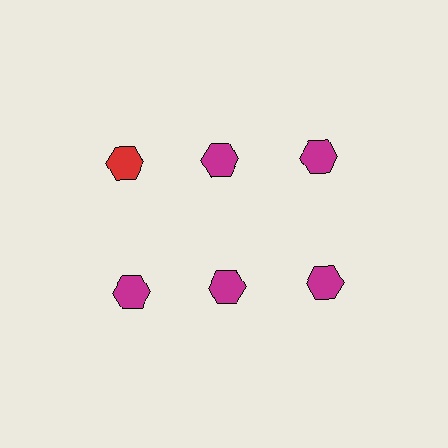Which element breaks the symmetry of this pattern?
The red hexagon in the top row, leftmost column breaks the symmetry. All other shapes are magenta hexagons.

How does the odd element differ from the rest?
It has a different color: red instead of magenta.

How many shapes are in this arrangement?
There are 6 shapes arranged in a grid pattern.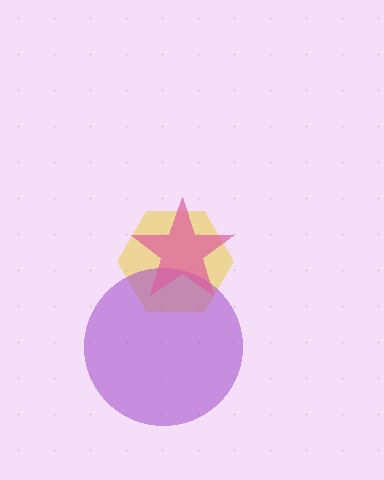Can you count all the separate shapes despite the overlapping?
Yes, there are 3 separate shapes.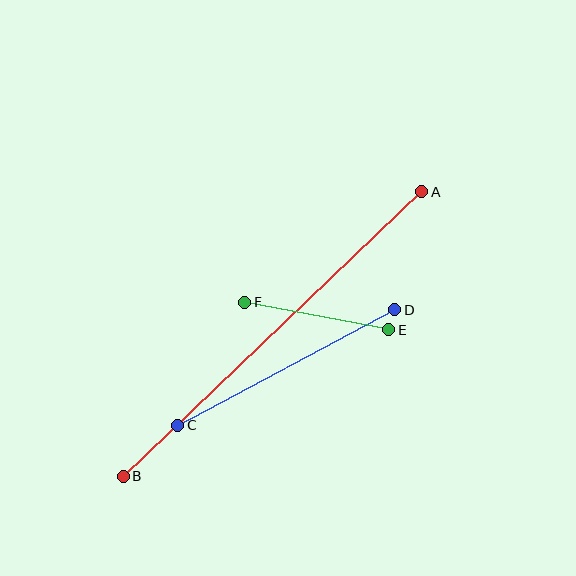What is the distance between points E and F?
The distance is approximately 146 pixels.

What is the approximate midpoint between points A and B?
The midpoint is at approximately (273, 334) pixels.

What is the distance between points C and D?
The distance is approximately 246 pixels.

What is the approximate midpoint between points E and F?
The midpoint is at approximately (317, 316) pixels.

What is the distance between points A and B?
The distance is approximately 412 pixels.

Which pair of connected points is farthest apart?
Points A and B are farthest apart.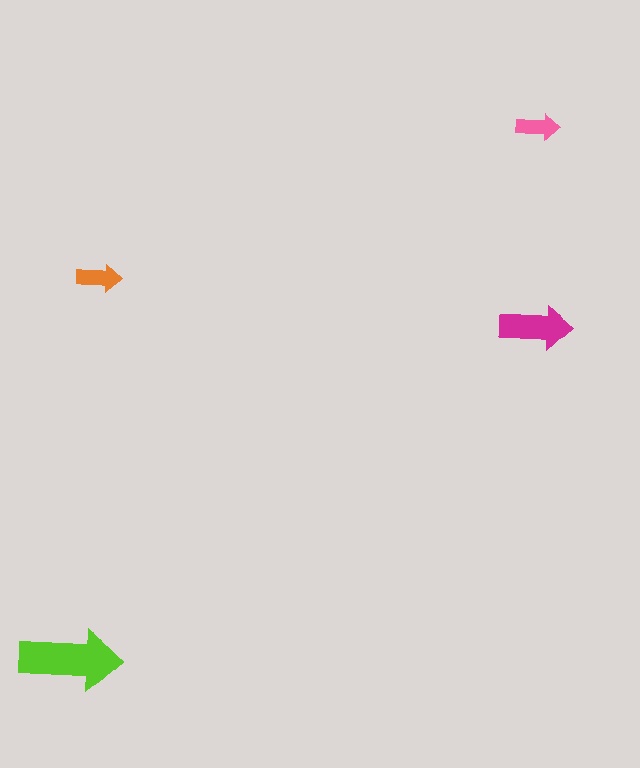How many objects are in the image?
There are 4 objects in the image.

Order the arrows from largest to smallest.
the lime one, the magenta one, the orange one, the pink one.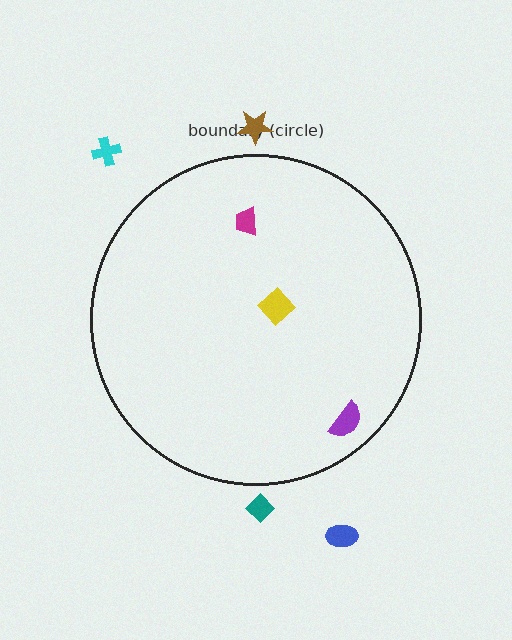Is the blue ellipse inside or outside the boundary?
Outside.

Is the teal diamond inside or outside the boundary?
Outside.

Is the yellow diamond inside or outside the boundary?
Inside.